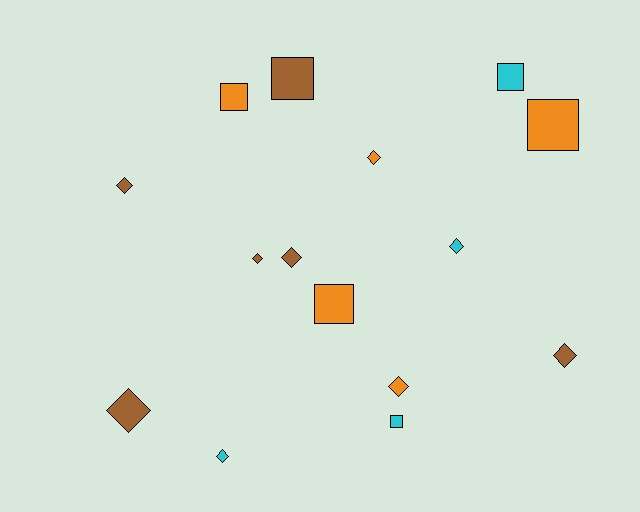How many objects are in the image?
There are 15 objects.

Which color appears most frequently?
Brown, with 6 objects.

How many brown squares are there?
There is 1 brown square.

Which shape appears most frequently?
Diamond, with 9 objects.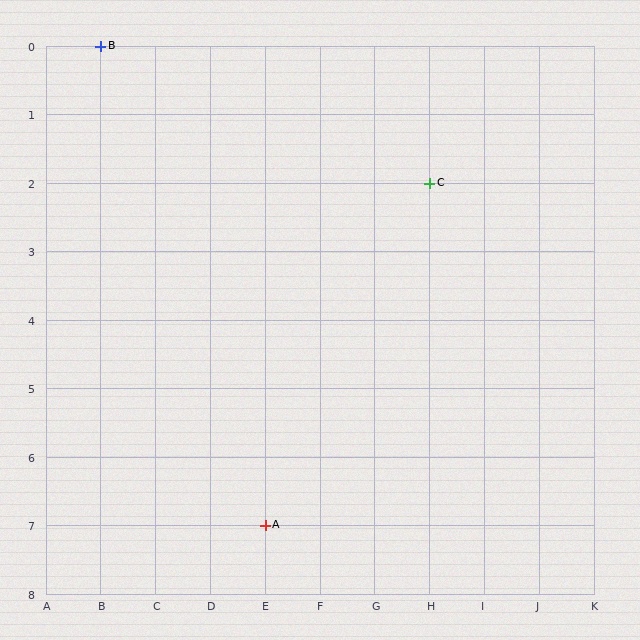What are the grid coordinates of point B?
Point B is at grid coordinates (B, 0).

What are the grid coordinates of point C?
Point C is at grid coordinates (H, 2).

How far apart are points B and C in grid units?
Points B and C are 6 columns and 2 rows apart (about 6.3 grid units diagonally).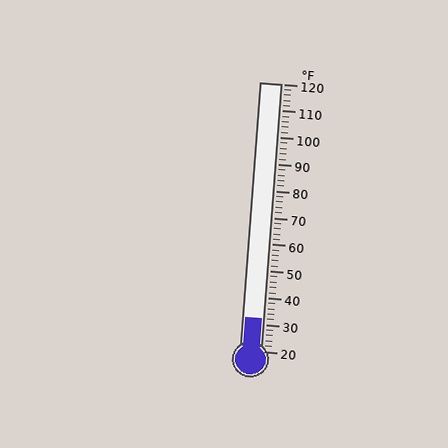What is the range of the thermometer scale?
The thermometer scale ranges from 20°F to 120°F.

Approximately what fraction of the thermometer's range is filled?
The thermometer is filled to approximately 10% of its range.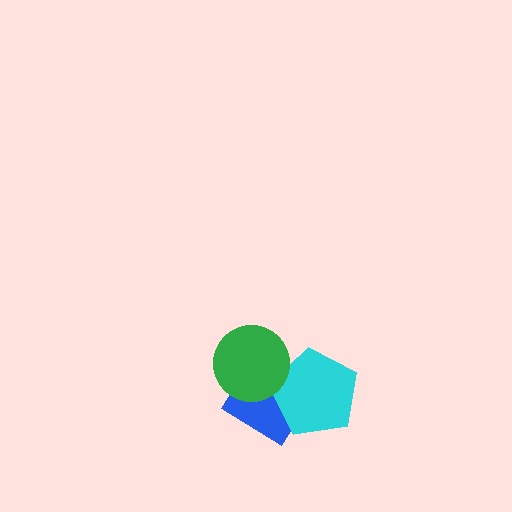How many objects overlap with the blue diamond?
2 objects overlap with the blue diamond.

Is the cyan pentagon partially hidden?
Yes, it is partially covered by another shape.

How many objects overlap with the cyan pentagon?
2 objects overlap with the cyan pentagon.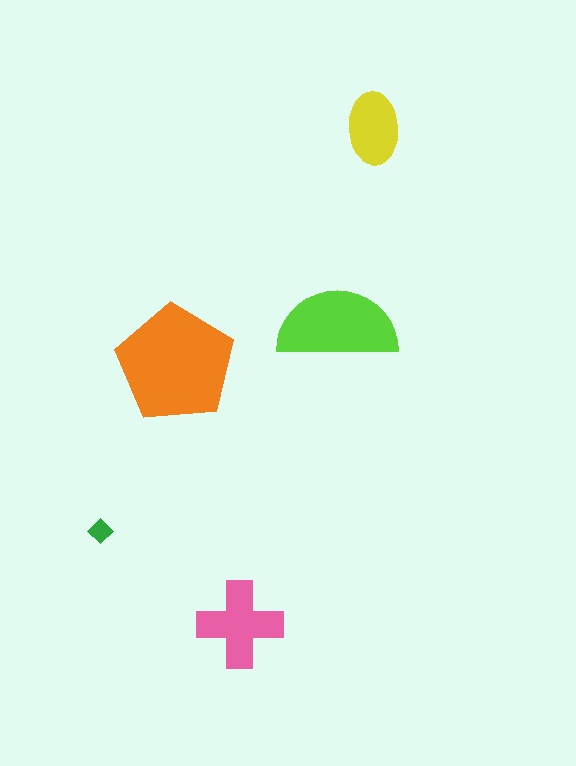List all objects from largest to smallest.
The orange pentagon, the lime semicircle, the pink cross, the yellow ellipse, the green diamond.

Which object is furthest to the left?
The green diamond is leftmost.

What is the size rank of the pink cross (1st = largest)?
3rd.